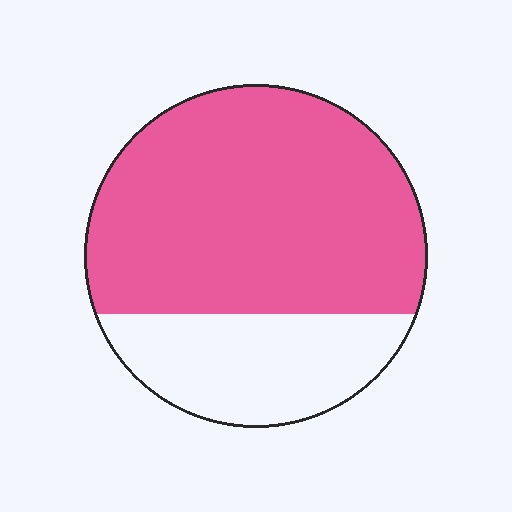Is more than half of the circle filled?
Yes.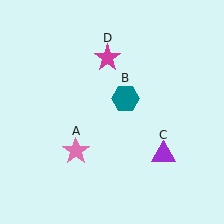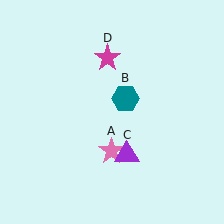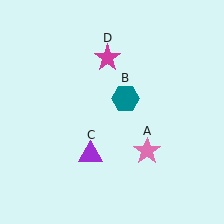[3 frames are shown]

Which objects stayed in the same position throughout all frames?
Teal hexagon (object B) and magenta star (object D) remained stationary.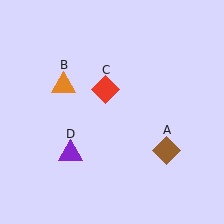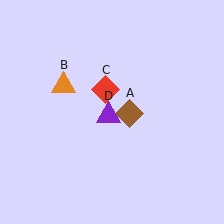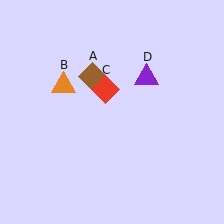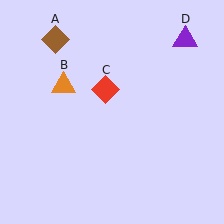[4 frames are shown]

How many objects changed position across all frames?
2 objects changed position: brown diamond (object A), purple triangle (object D).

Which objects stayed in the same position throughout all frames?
Orange triangle (object B) and red diamond (object C) remained stationary.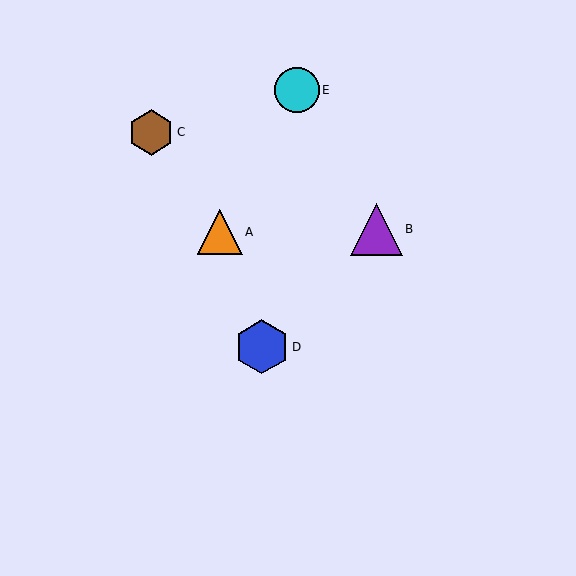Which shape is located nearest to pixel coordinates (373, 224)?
The purple triangle (labeled B) at (376, 229) is nearest to that location.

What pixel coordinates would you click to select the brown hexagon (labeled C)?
Click at (151, 132) to select the brown hexagon C.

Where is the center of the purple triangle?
The center of the purple triangle is at (376, 229).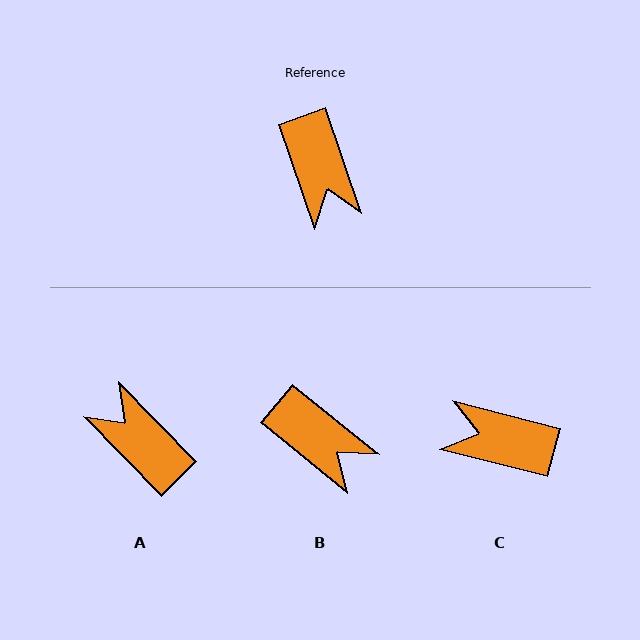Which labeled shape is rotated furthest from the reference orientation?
A, about 155 degrees away.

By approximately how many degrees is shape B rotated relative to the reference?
Approximately 32 degrees counter-clockwise.